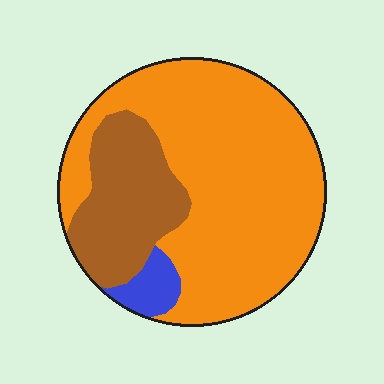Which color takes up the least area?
Blue, at roughly 5%.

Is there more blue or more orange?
Orange.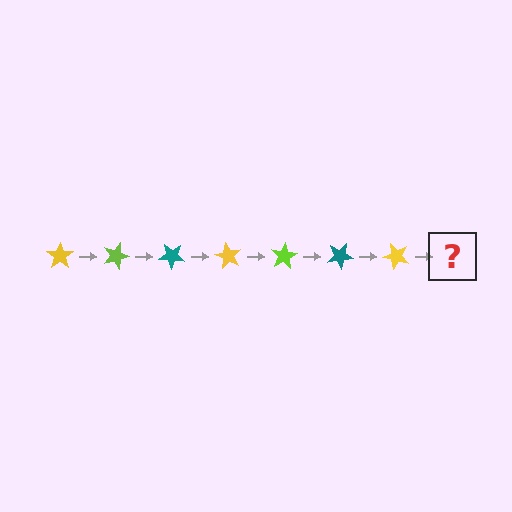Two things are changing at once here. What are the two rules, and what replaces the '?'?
The two rules are that it rotates 20 degrees each step and the color cycles through yellow, lime, and teal. The '?' should be a lime star, rotated 140 degrees from the start.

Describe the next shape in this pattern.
It should be a lime star, rotated 140 degrees from the start.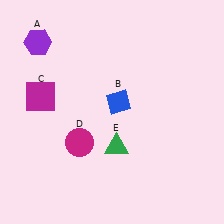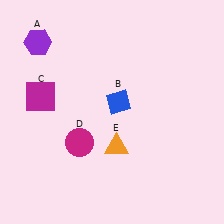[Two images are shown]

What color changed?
The triangle (E) changed from green in Image 1 to orange in Image 2.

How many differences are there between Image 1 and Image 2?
There is 1 difference between the two images.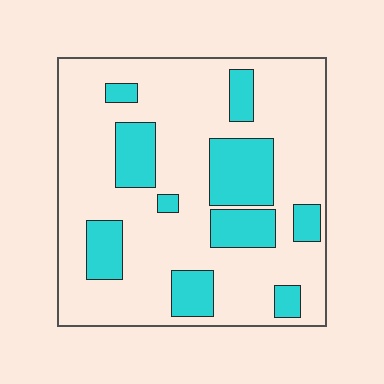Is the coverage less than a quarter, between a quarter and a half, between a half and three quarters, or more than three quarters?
Between a quarter and a half.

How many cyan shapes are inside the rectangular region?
10.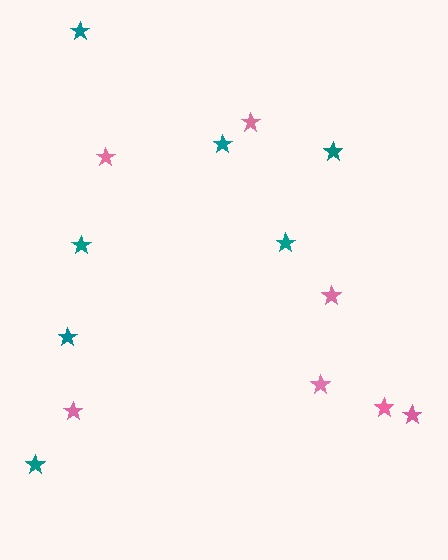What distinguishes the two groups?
There are 2 groups: one group of teal stars (7) and one group of pink stars (7).